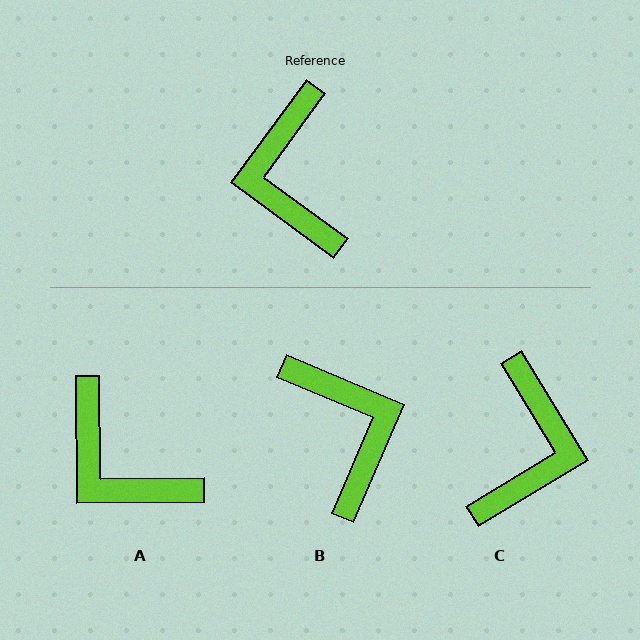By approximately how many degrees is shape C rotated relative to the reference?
Approximately 158 degrees counter-clockwise.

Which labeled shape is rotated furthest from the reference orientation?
B, about 167 degrees away.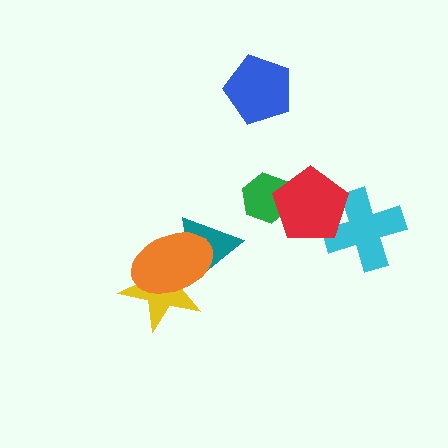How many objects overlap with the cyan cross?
1 object overlaps with the cyan cross.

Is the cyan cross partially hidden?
Yes, it is partially covered by another shape.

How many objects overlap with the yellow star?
2 objects overlap with the yellow star.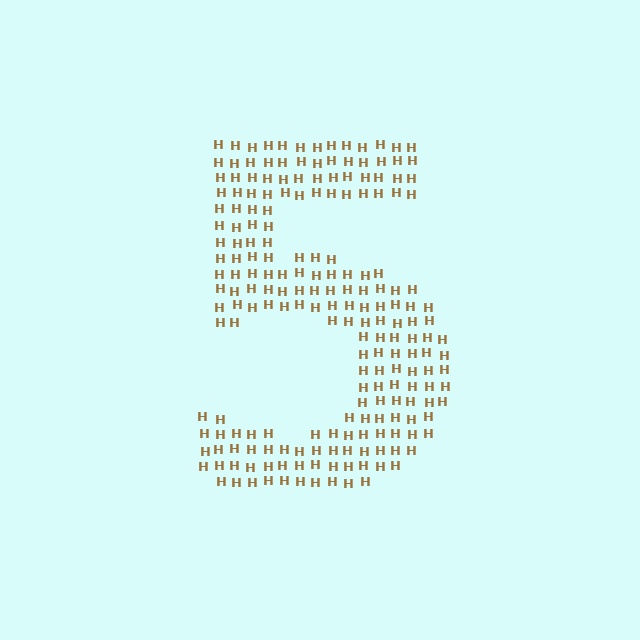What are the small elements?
The small elements are letter H's.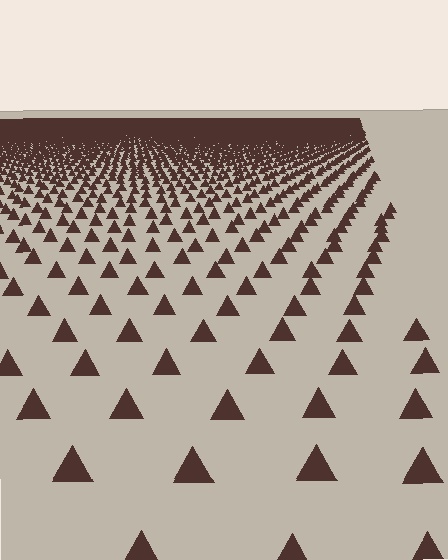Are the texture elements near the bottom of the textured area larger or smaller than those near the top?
Larger. Near the bottom, elements are closer to the viewer and appear at a bigger on-screen size.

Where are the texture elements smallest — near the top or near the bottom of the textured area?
Near the top.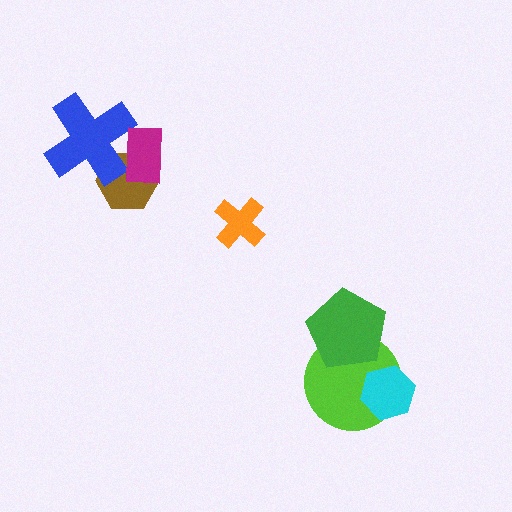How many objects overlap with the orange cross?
0 objects overlap with the orange cross.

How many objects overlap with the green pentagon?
1 object overlaps with the green pentagon.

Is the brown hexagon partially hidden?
Yes, it is partially covered by another shape.